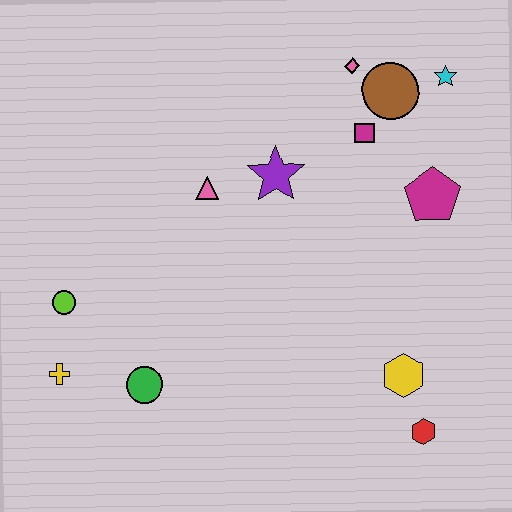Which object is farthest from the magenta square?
The yellow cross is farthest from the magenta square.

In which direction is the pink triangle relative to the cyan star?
The pink triangle is to the left of the cyan star.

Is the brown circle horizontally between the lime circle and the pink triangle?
No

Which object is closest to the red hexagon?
The yellow hexagon is closest to the red hexagon.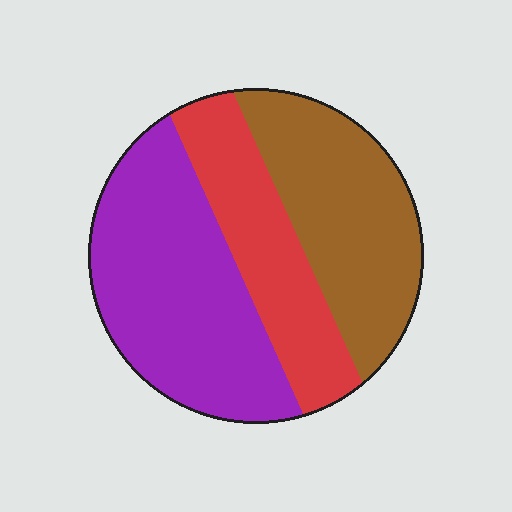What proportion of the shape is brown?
Brown takes up about one third (1/3) of the shape.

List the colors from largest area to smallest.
From largest to smallest: purple, brown, red.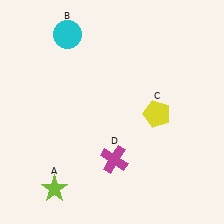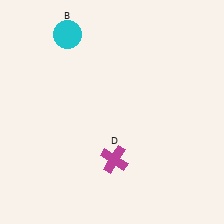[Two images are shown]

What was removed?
The yellow pentagon (C), the lime star (A) were removed in Image 2.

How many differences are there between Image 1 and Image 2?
There are 2 differences between the two images.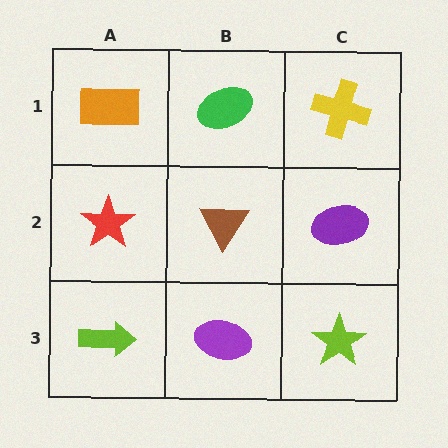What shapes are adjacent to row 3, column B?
A brown triangle (row 2, column B), a lime arrow (row 3, column A), a lime star (row 3, column C).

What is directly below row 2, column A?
A lime arrow.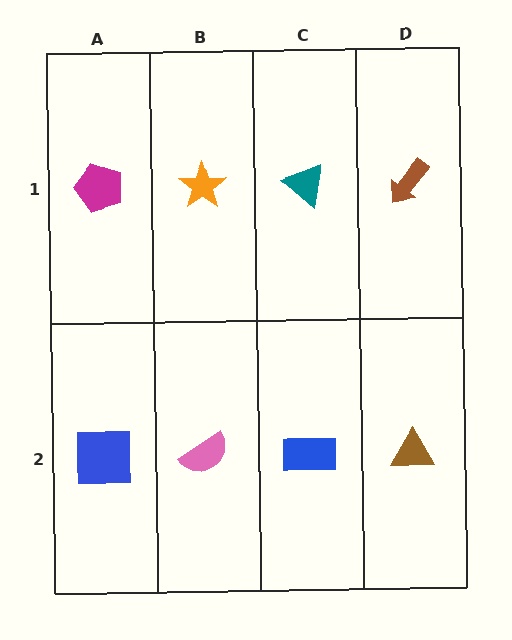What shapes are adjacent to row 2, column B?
An orange star (row 1, column B), a blue square (row 2, column A), a blue rectangle (row 2, column C).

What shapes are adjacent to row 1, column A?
A blue square (row 2, column A), an orange star (row 1, column B).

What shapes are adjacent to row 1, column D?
A brown triangle (row 2, column D), a teal triangle (row 1, column C).